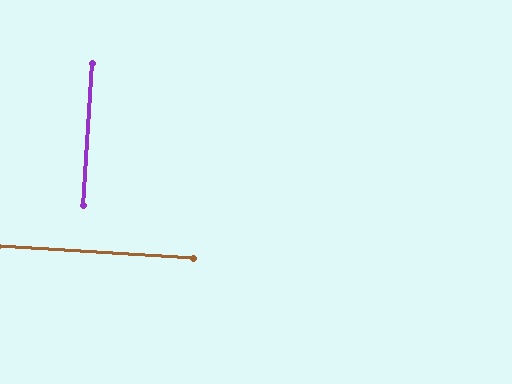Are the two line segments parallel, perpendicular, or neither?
Perpendicular — they meet at approximately 90°.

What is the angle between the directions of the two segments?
Approximately 90 degrees.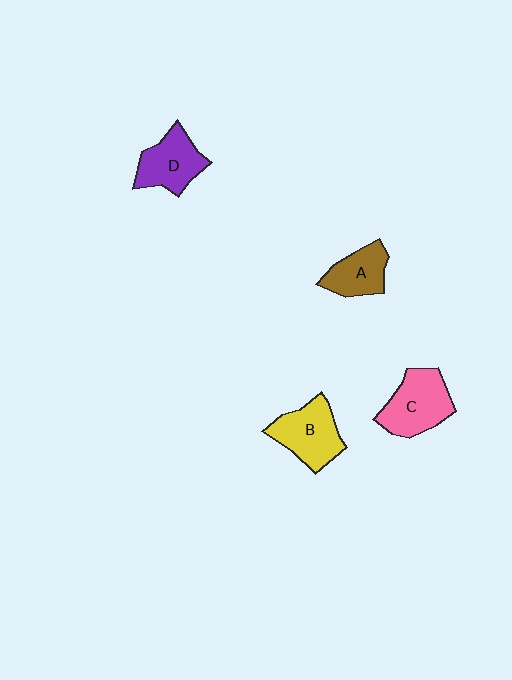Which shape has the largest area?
Shape C (pink).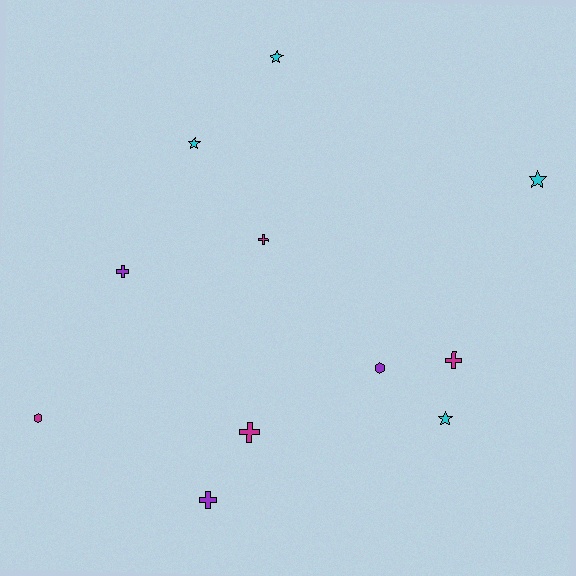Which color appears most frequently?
Cyan, with 4 objects.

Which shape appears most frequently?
Cross, with 5 objects.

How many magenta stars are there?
There are no magenta stars.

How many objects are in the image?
There are 11 objects.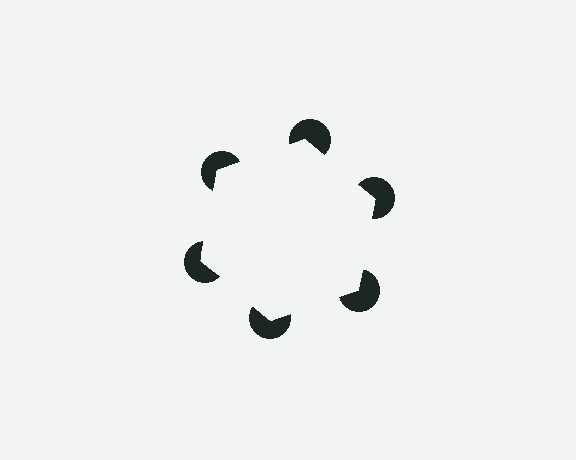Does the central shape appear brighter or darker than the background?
It typically appears slightly brighter than the background, even though no actual brightness change is drawn.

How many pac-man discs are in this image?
There are 6 — one at each vertex of the illusory hexagon.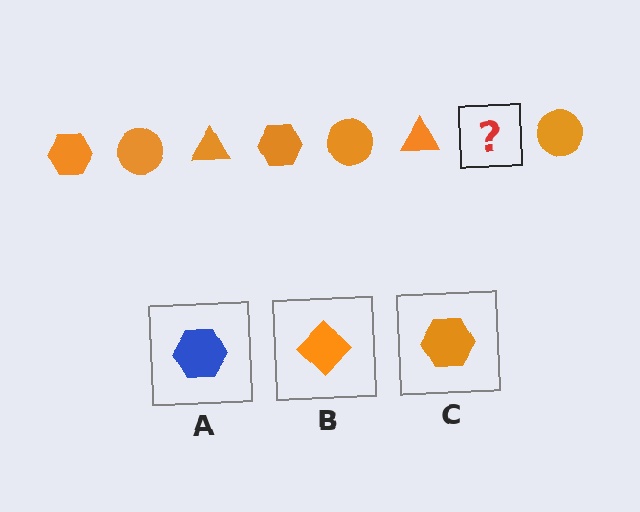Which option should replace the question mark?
Option C.